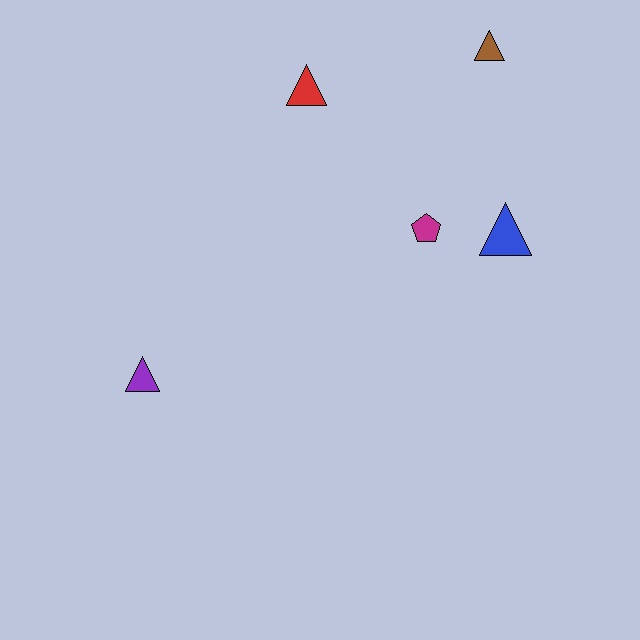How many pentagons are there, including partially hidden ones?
There is 1 pentagon.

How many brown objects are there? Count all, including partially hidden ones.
There is 1 brown object.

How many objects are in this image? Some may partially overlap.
There are 5 objects.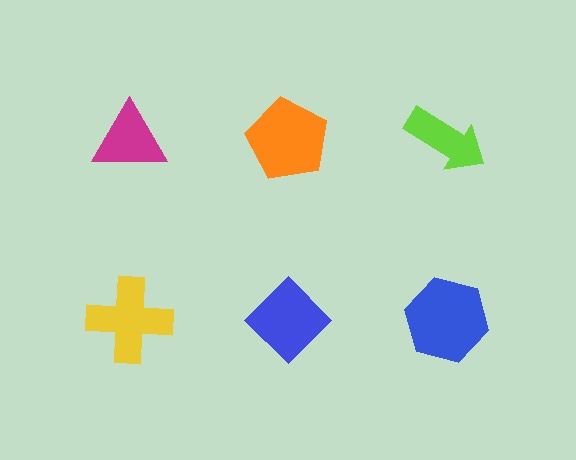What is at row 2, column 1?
A yellow cross.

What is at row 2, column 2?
A blue diamond.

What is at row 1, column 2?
An orange pentagon.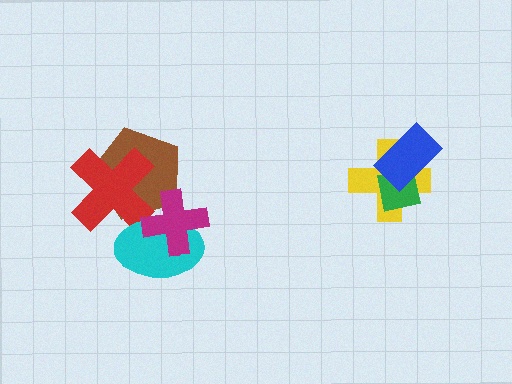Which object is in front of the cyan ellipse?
The magenta cross is in front of the cyan ellipse.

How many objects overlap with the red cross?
3 objects overlap with the red cross.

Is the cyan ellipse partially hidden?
Yes, it is partially covered by another shape.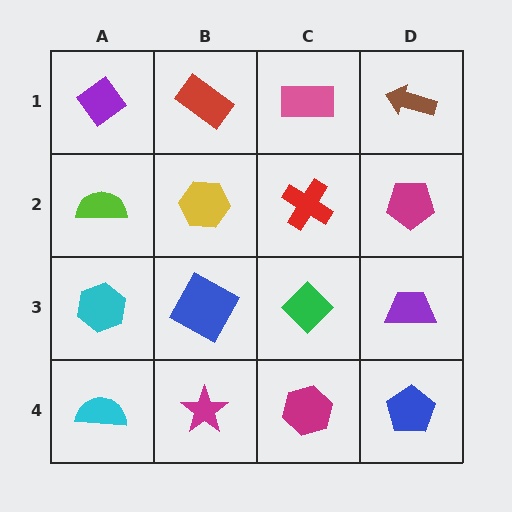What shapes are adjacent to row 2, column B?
A red rectangle (row 1, column B), a blue square (row 3, column B), a lime semicircle (row 2, column A), a red cross (row 2, column C).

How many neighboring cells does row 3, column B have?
4.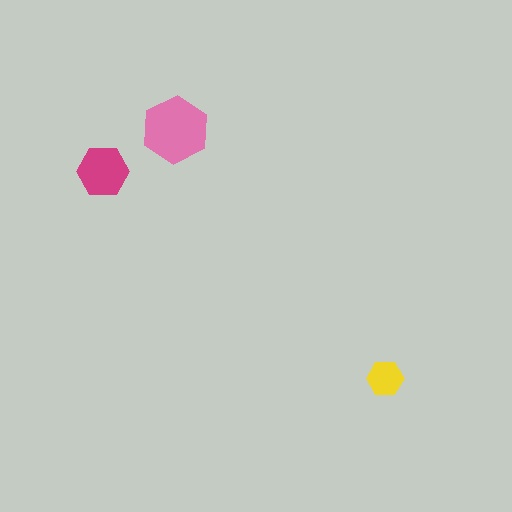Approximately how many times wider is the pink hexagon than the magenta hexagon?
About 1.5 times wider.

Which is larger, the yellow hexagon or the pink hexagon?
The pink one.